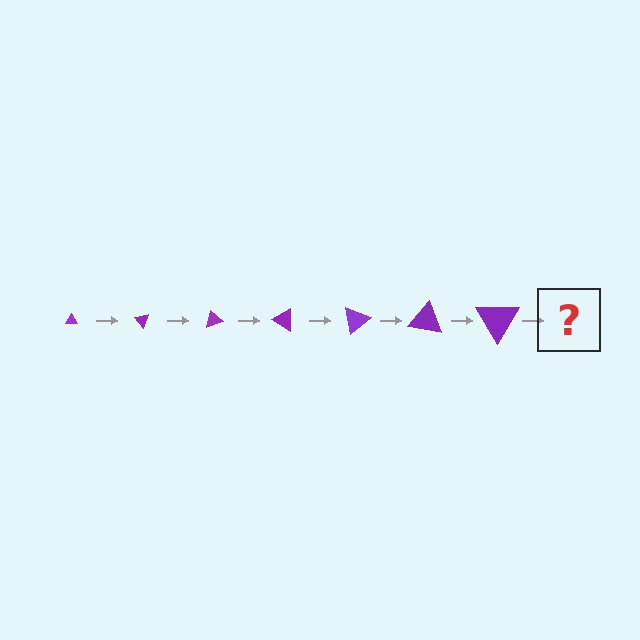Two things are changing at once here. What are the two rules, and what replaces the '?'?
The two rules are that the triangle grows larger each step and it rotates 50 degrees each step. The '?' should be a triangle, larger than the previous one and rotated 350 degrees from the start.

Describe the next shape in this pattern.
It should be a triangle, larger than the previous one and rotated 350 degrees from the start.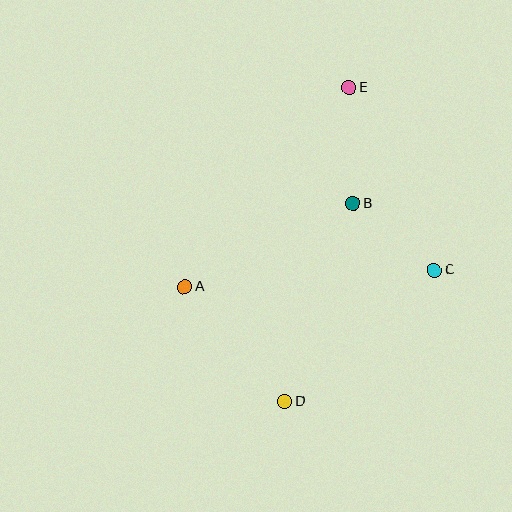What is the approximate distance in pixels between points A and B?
The distance between A and B is approximately 188 pixels.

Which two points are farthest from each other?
Points D and E are farthest from each other.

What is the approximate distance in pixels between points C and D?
The distance between C and D is approximately 199 pixels.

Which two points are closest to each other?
Points B and C are closest to each other.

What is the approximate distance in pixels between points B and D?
The distance between B and D is approximately 209 pixels.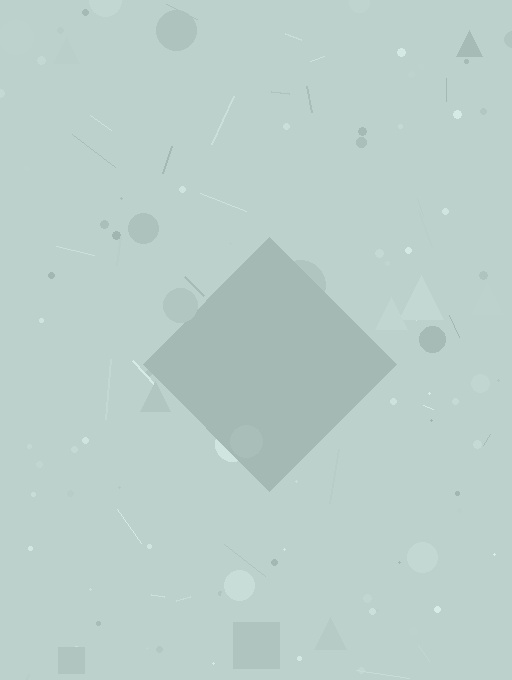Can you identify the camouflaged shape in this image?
The camouflaged shape is a diamond.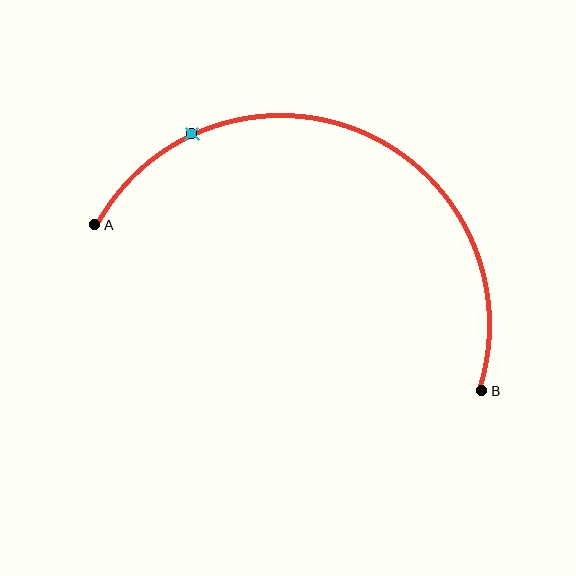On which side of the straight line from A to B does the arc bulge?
The arc bulges above the straight line connecting A and B.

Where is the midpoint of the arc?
The arc midpoint is the point on the curve farthest from the straight line joining A and B. It sits above that line.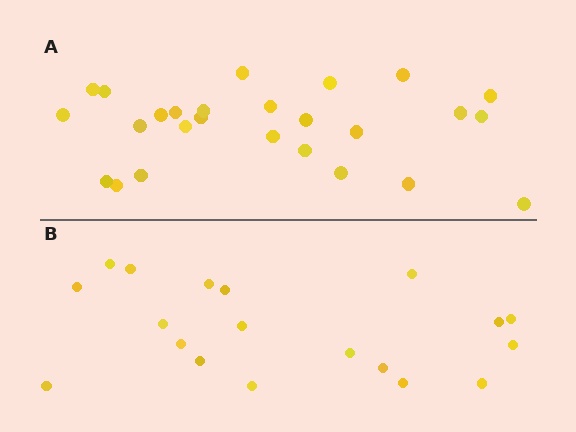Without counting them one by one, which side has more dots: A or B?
Region A (the top region) has more dots.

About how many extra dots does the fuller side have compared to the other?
Region A has roughly 8 or so more dots than region B.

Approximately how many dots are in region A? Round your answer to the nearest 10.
About 30 dots. (The exact count is 26, which rounds to 30.)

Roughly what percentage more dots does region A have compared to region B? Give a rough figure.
About 35% more.